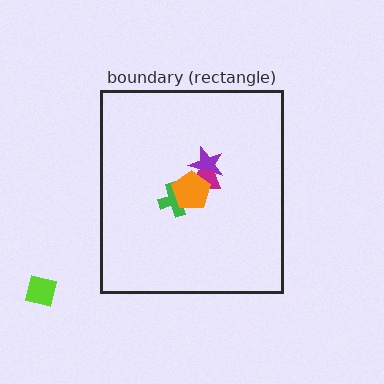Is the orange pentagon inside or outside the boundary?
Inside.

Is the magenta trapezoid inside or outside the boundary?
Inside.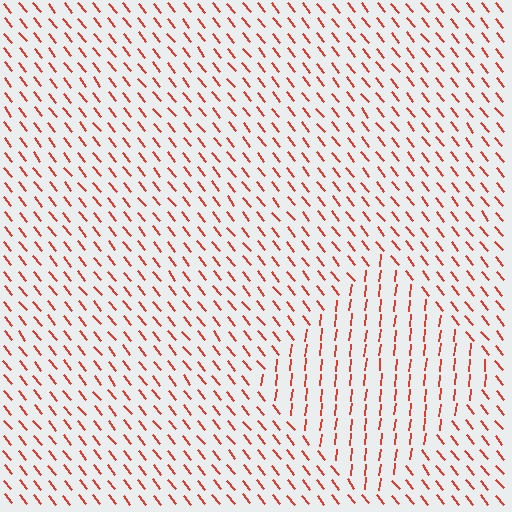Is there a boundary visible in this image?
Yes, there is a texture boundary formed by a change in line orientation.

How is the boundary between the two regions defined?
The boundary is defined purely by a change in line orientation (approximately 45 degrees difference). All lines are the same color and thickness.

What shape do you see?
I see a diamond.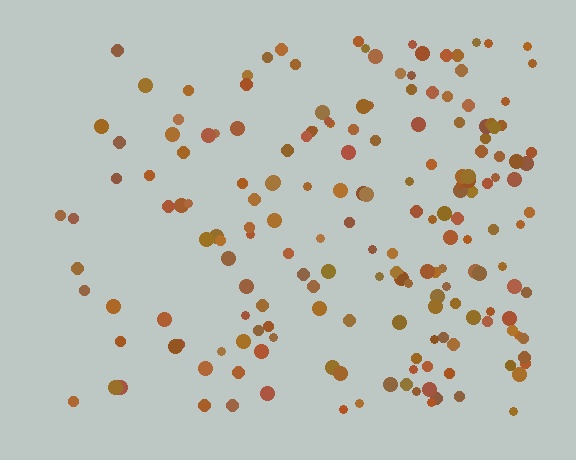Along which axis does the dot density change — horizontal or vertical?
Horizontal.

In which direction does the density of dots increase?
From left to right, with the right side densest.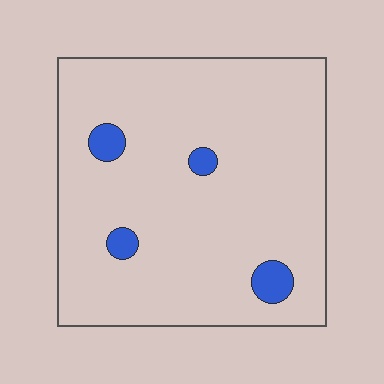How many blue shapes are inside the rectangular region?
4.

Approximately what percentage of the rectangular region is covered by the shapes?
Approximately 5%.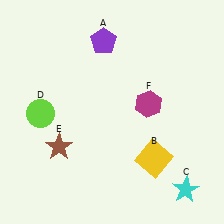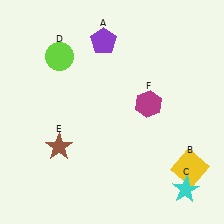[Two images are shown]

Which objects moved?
The objects that moved are: the yellow square (B), the lime circle (D).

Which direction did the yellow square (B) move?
The yellow square (B) moved right.